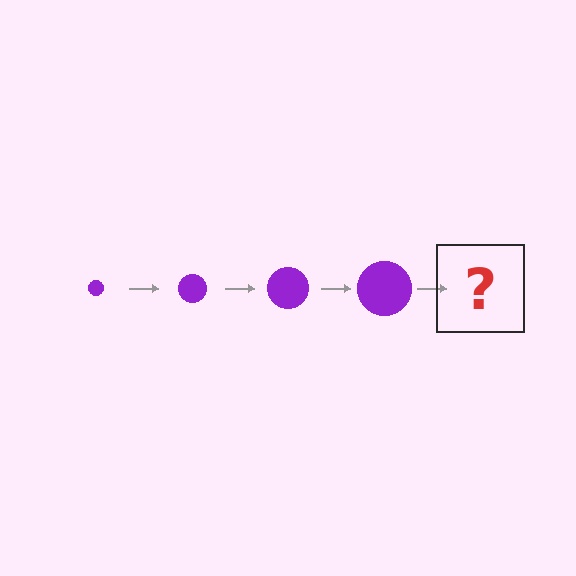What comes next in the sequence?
The next element should be a purple circle, larger than the previous one.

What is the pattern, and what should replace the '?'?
The pattern is that the circle gets progressively larger each step. The '?' should be a purple circle, larger than the previous one.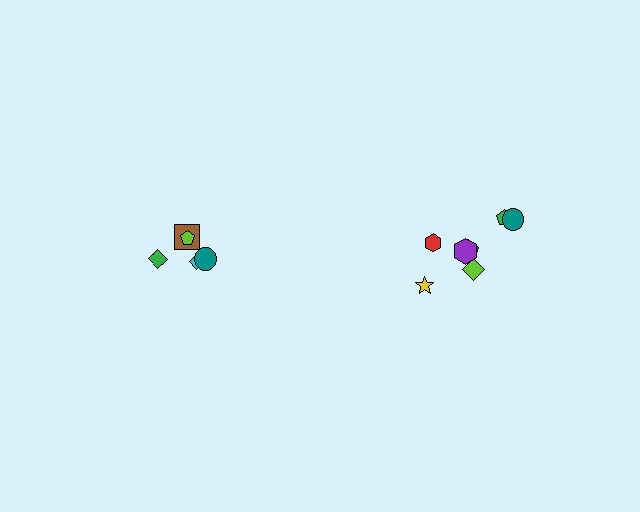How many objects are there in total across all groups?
There are 12 objects.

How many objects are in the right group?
There are 7 objects.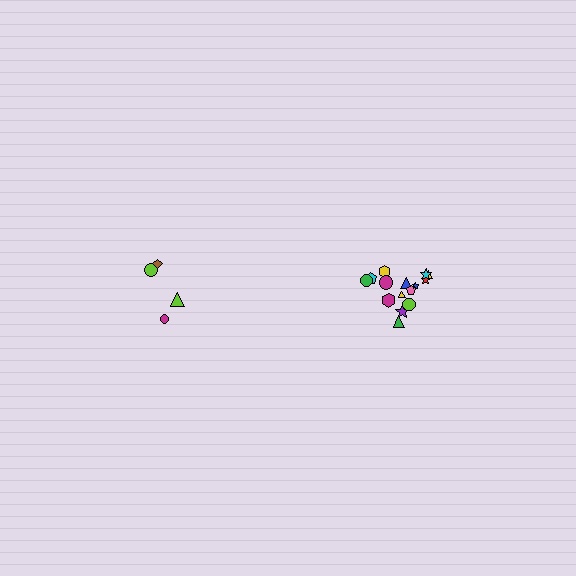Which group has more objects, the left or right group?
The right group.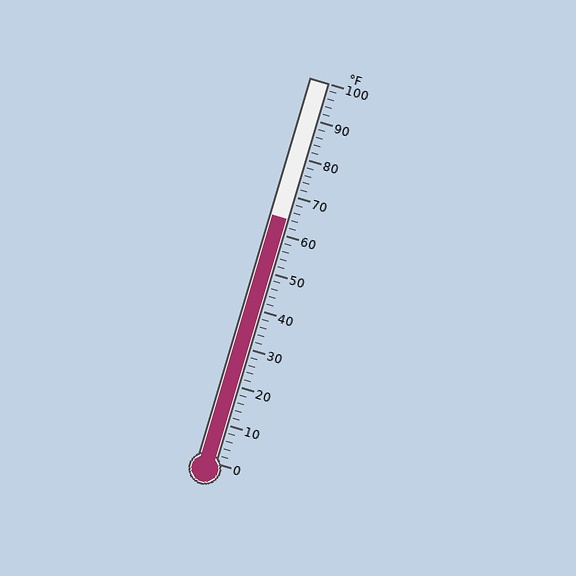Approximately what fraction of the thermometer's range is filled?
The thermometer is filled to approximately 65% of its range.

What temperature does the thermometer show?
The thermometer shows approximately 64°F.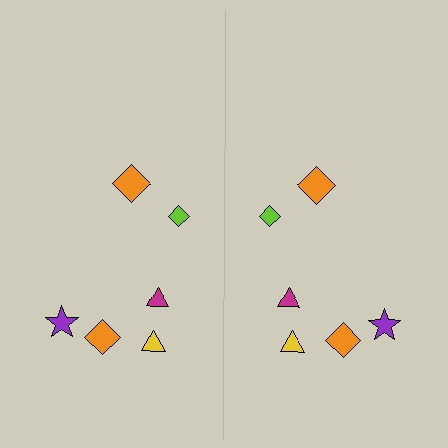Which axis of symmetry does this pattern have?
The pattern has a vertical axis of symmetry running through the center of the image.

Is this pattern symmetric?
Yes, this pattern has bilateral (reflection) symmetry.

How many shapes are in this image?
There are 12 shapes in this image.